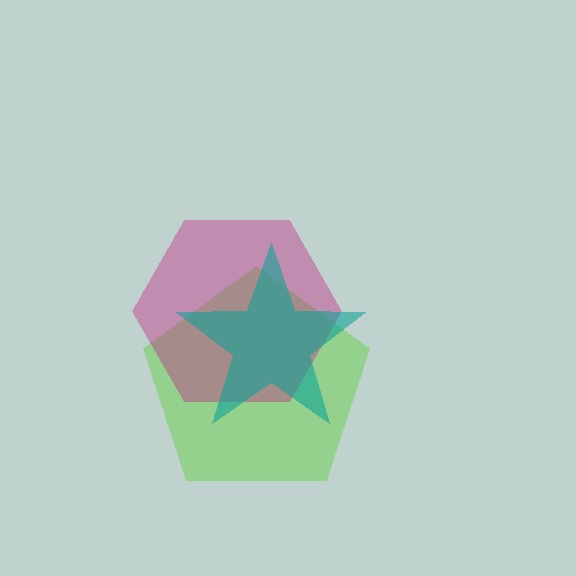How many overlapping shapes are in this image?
There are 3 overlapping shapes in the image.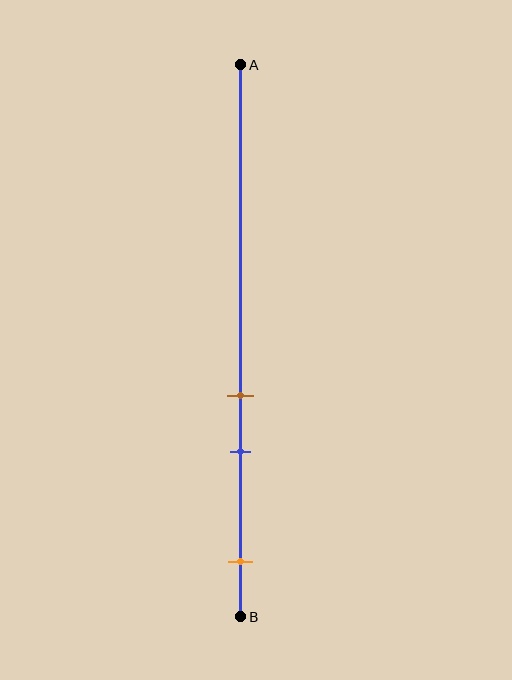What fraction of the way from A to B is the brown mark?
The brown mark is approximately 60% (0.6) of the way from A to B.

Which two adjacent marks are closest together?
The brown and blue marks are the closest adjacent pair.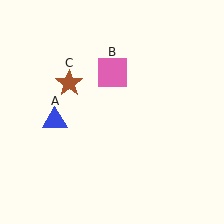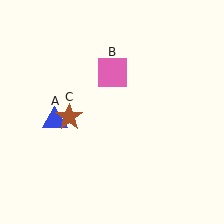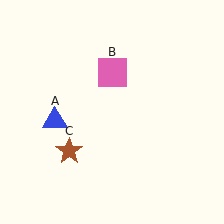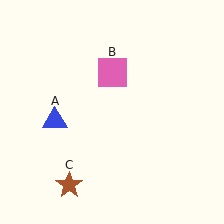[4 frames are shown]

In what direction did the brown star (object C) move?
The brown star (object C) moved down.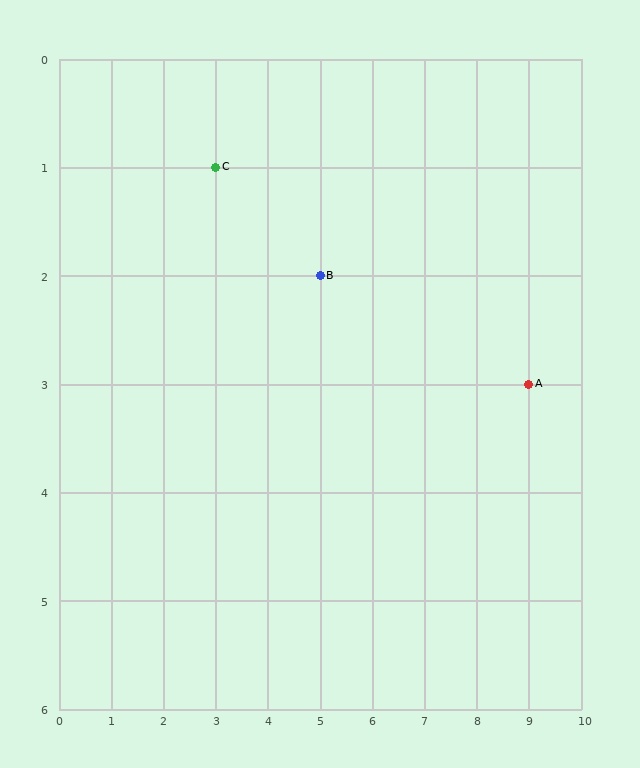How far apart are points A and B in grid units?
Points A and B are 4 columns and 1 row apart (about 4.1 grid units diagonally).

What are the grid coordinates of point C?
Point C is at grid coordinates (3, 1).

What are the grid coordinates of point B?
Point B is at grid coordinates (5, 2).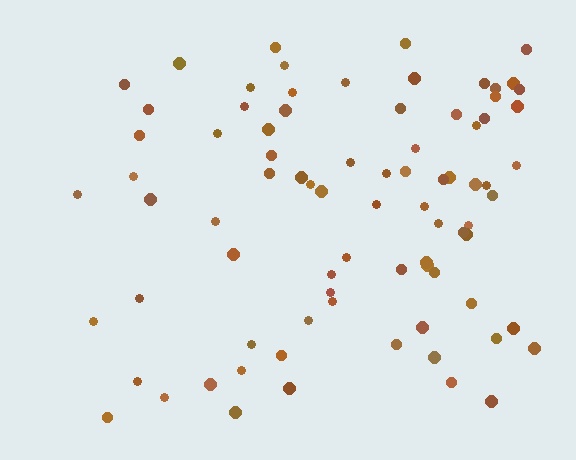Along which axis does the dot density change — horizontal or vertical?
Horizontal.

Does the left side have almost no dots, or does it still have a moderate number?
Still a moderate number, just noticeably fewer than the right.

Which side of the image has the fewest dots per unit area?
The left.